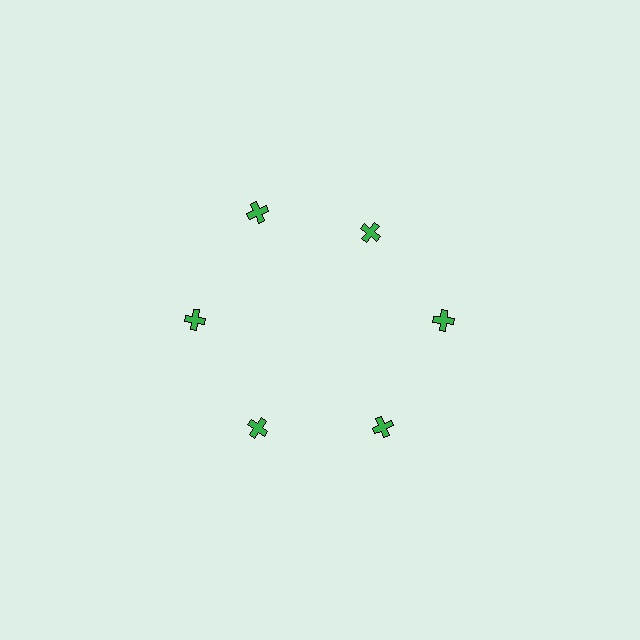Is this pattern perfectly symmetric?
No. The 6 green crosses are arranged in a ring, but one element near the 1 o'clock position is pulled inward toward the center, breaking the 6-fold rotational symmetry.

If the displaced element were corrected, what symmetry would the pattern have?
It would have 6-fold rotational symmetry — the pattern would map onto itself every 60 degrees.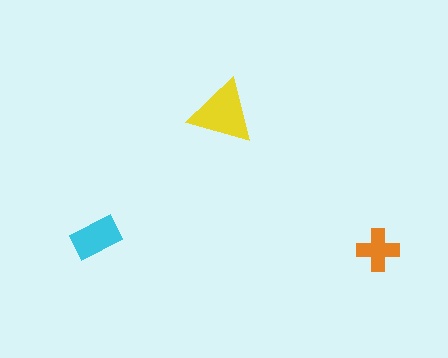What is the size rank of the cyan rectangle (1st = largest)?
2nd.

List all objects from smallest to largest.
The orange cross, the cyan rectangle, the yellow triangle.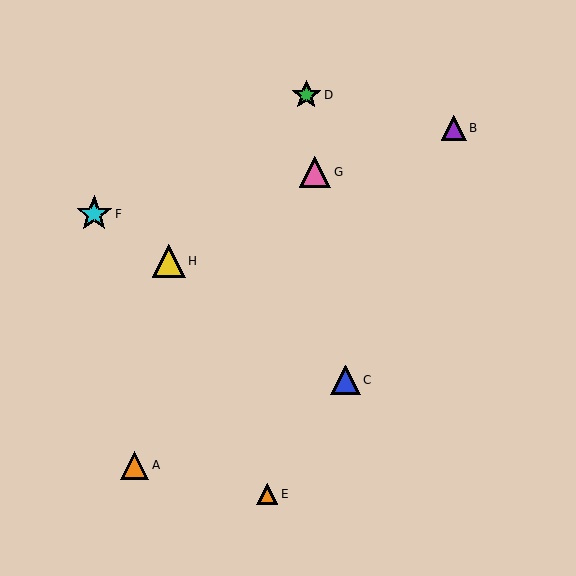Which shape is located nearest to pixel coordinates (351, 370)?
The blue triangle (labeled C) at (345, 380) is nearest to that location.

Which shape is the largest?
The cyan star (labeled F) is the largest.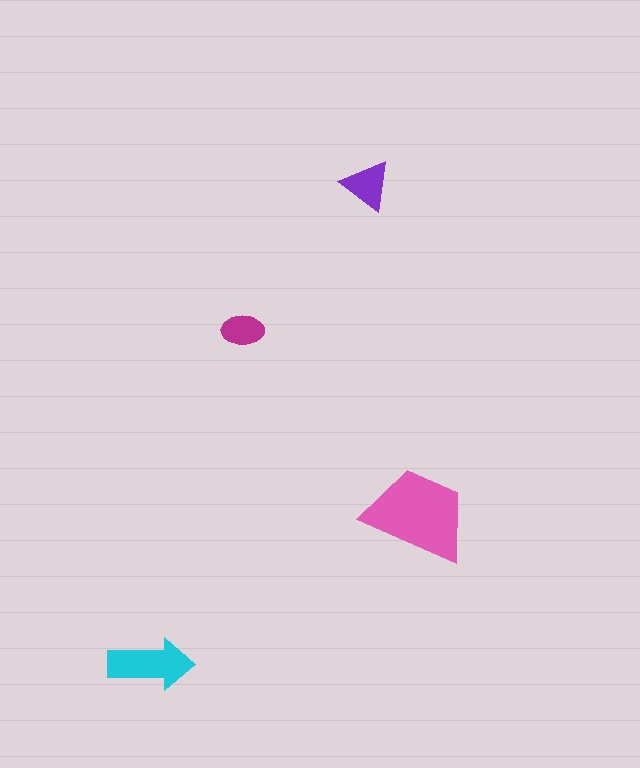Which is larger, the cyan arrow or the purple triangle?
The cyan arrow.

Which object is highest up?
The purple triangle is topmost.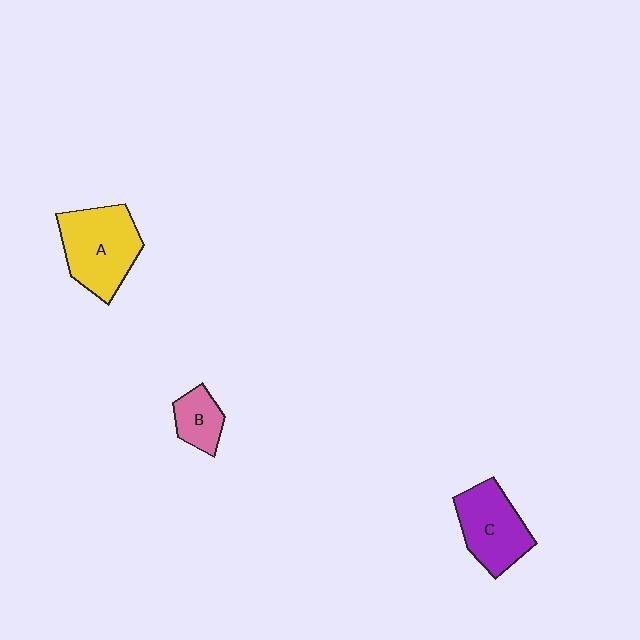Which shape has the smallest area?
Shape B (pink).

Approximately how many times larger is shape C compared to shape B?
Approximately 1.9 times.